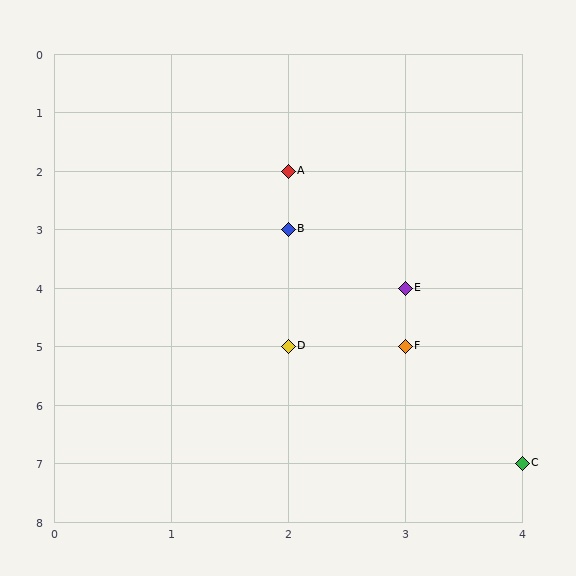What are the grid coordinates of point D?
Point D is at grid coordinates (2, 5).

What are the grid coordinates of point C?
Point C is at grid coordinates (4, 7).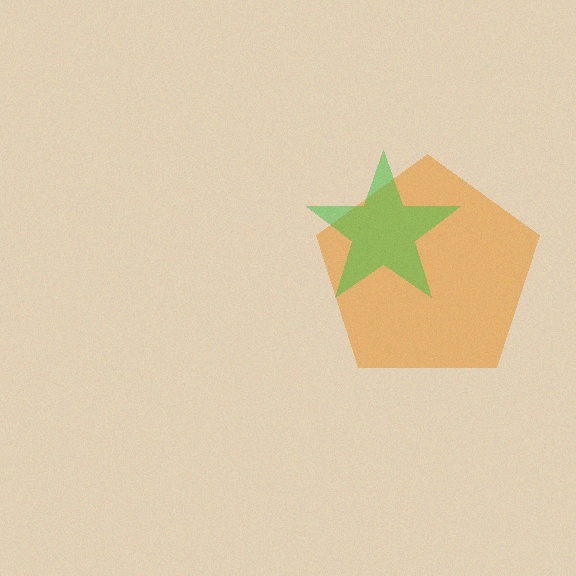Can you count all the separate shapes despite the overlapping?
Yes, there are 2 separate shapes.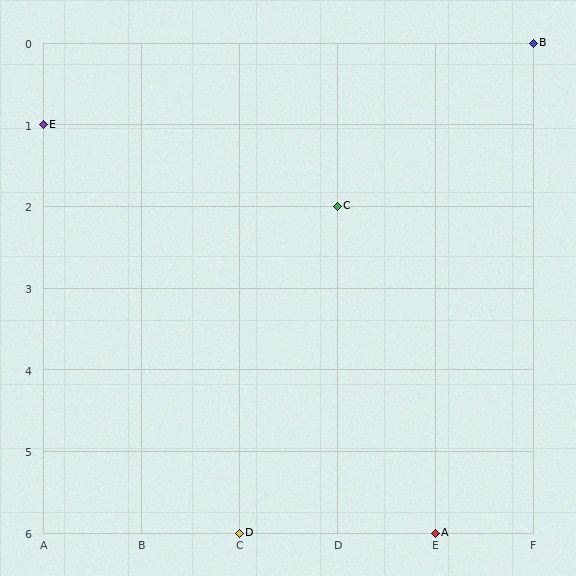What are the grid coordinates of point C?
Point C is at grid coordinates (D, 2).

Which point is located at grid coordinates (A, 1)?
Point E is at (A, 1).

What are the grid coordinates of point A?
Point A is at grid coordinates (E, 6).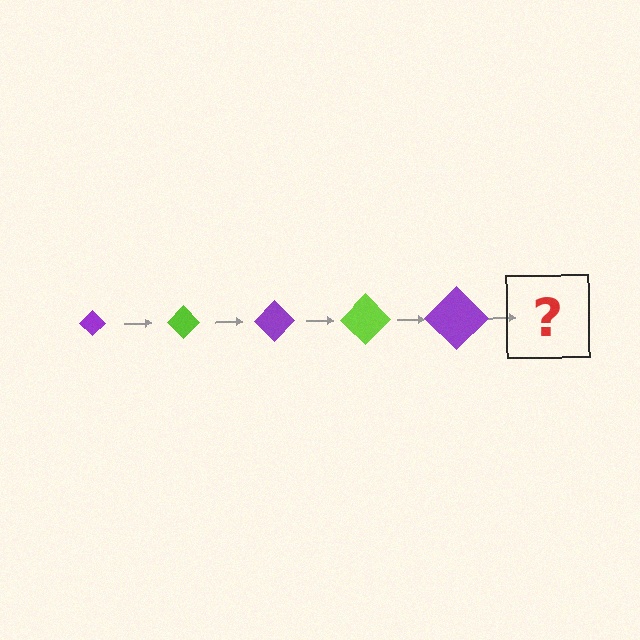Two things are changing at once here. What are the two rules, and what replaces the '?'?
The two rules are that the diamond grows larger each step and the color cycles through purple and lime. The '?' should be a lime diamond, larger than the previous one.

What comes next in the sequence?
The next element should be a lime diamond, larger than the previous one.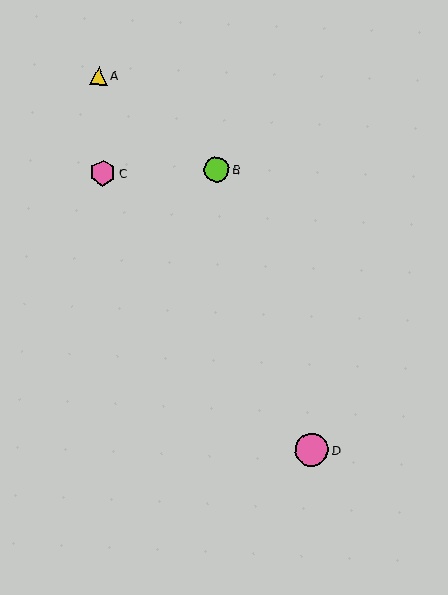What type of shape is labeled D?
Shape D is a pink circle.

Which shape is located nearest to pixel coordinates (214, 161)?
The lime circle (labeled B) at (216, 169) is nearest to that location.